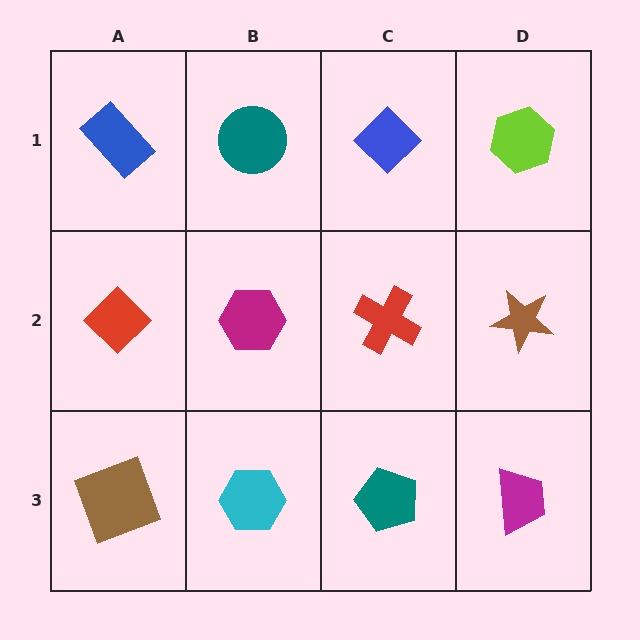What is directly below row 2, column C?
A teal pentagon.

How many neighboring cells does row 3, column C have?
3.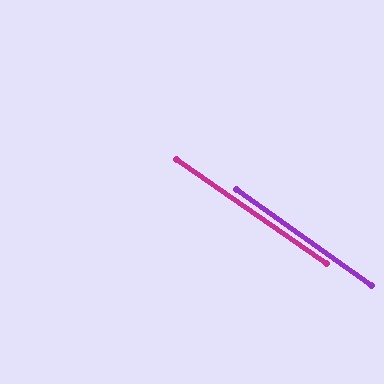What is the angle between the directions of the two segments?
Approximately 1 degree.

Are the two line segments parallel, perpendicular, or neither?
Parallel — their directions differ by only 0.6°.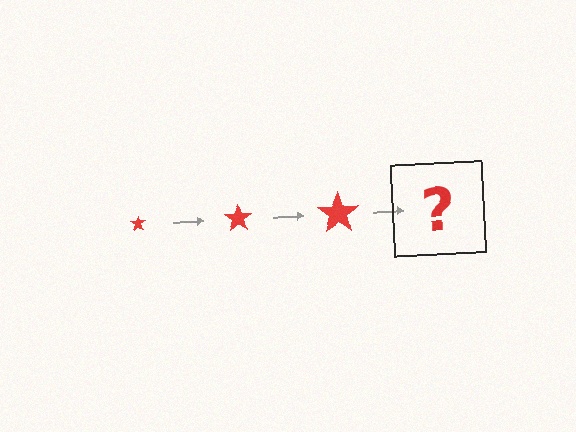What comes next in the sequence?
The next element should be a red star, larger than the previous one.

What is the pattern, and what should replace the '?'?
The pattern is that the star gets progressively larger each step. The '?' should be a red star, larger than the previous one.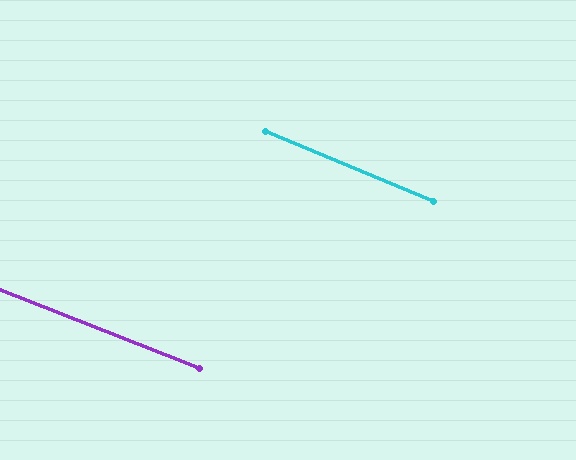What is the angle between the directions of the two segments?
Approximately 1 degree.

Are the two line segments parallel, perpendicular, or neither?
Parallel — their directions differ by only 1.5°.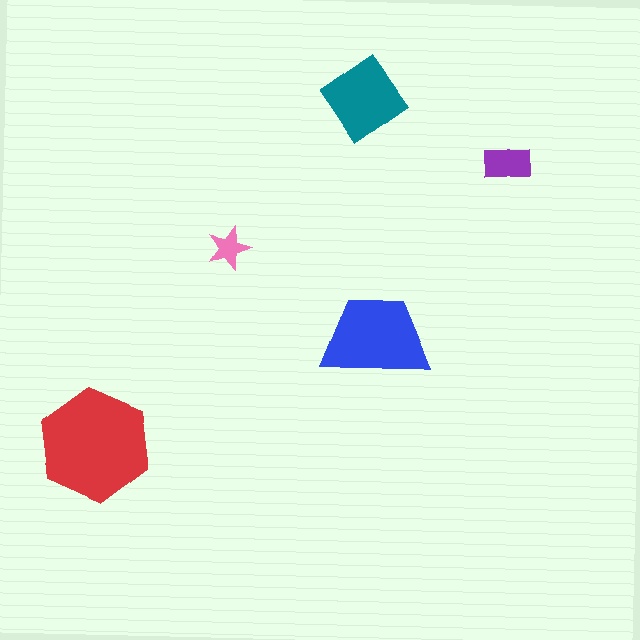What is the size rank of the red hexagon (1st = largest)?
1st.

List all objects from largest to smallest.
The red hexagon, the blue trapezoid, the teal diamond, the purple rectangle, the pink star.